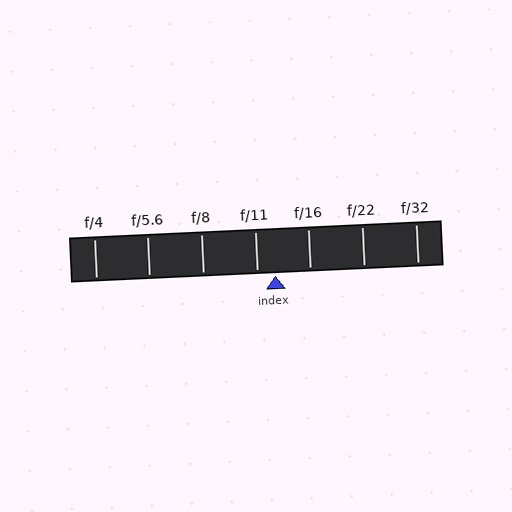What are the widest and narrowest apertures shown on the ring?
The widest aperture shown is f/4 and the narrowest is f/32.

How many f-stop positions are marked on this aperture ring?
There are 7 f-stop positions marked.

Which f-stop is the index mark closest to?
The index mark is closest to f/11.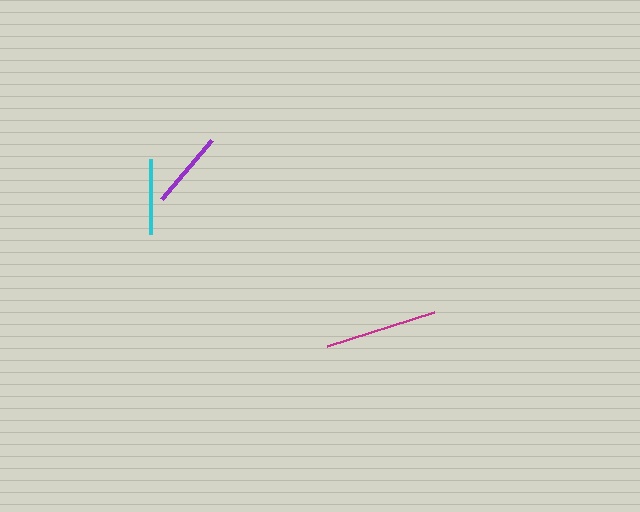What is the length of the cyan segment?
The cyan segment is approximately 76 pixels long.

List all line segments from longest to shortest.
From longest to shortest: magenta, purple, cyan.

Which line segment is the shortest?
The cyan line is the shortest at approximately 76 pixels.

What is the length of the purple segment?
The purple segment is approximately 77 pixels long.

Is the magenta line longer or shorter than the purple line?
The magenta line is longer than the purple line.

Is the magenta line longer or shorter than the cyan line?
The magenta line is longer than the cyan line.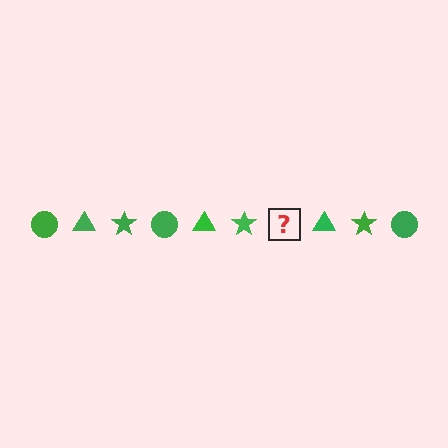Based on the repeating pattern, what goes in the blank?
The blank should be a green circle.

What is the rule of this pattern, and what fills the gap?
The rule is that the pattern cycles through circle, triangle, star shapes in green. The gap should be filled with a green circle.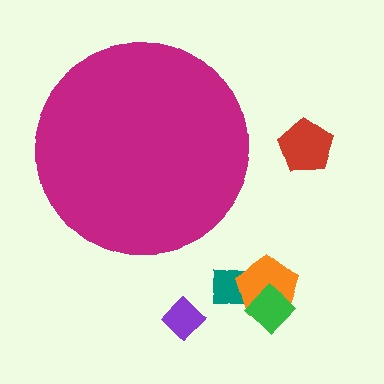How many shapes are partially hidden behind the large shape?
0 shapes are partially hidden.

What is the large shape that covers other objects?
A magenta circle.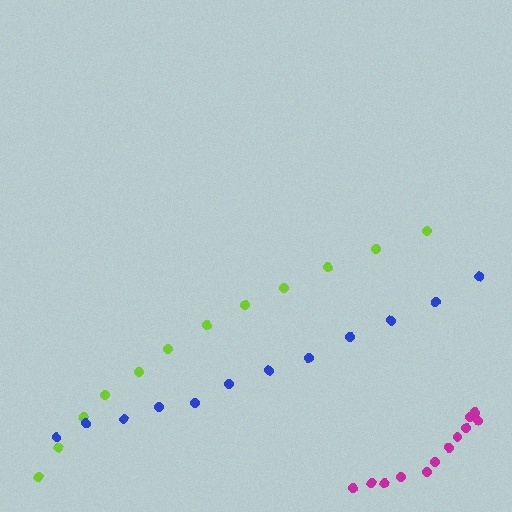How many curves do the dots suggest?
There are 3 distinct paths.